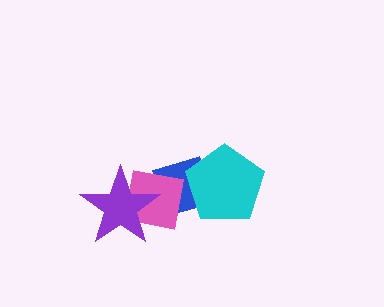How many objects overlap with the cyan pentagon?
1 object overlaps with the cyan pentagon.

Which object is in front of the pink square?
The purple star is in front of the pink square.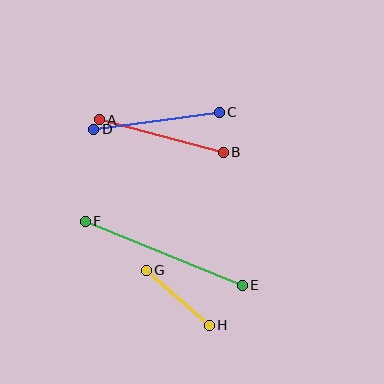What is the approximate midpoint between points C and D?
The midpoint is at approximately (156, 121) pixels.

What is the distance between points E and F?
The distance is approximately 169 pixels.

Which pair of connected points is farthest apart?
Points E and F are farthest apart.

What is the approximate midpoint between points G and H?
The midpoint is at approximately (178, 298) pixels.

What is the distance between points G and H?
The distance is approximately 84 pixels.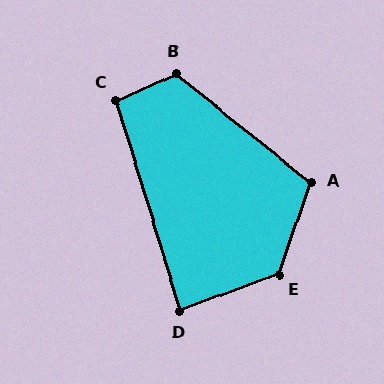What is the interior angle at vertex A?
Approximately 109 degrees (obtuse).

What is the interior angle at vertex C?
Approximately 97 degrees (obtuse).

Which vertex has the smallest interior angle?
D, at approximately 87 degrees.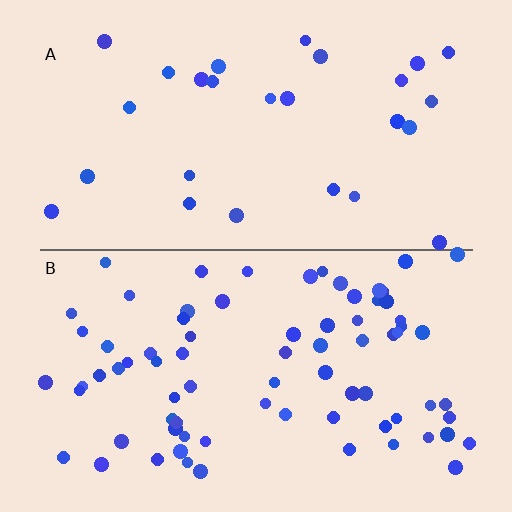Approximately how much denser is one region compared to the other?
Approximately 2.9× — region B over region A.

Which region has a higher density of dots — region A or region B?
B (the bottom).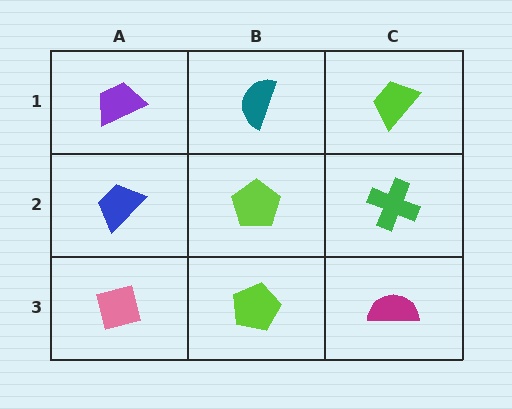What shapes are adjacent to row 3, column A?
A blue trapezoid (row 2, column A), a lime pentagon (row 3, column B).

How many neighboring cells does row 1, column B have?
3.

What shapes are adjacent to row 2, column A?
A purple trapezoid (row 1, column A), a pink square (row 3, column A), a lime pentagon (row 2, column B).